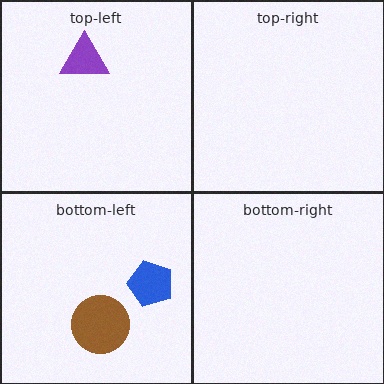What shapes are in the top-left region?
The purple triangle.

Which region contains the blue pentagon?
The bottom-left region.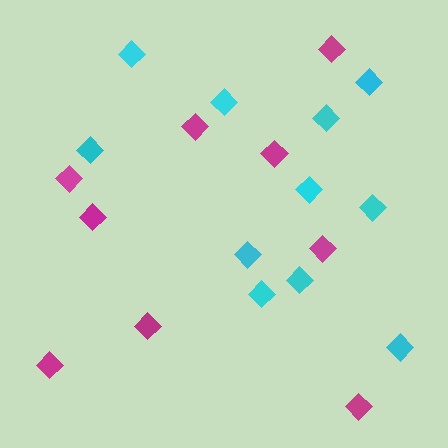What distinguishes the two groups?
There are 2 groups: one group of magenta diamonds (9) and one group of cyan diamonds (11).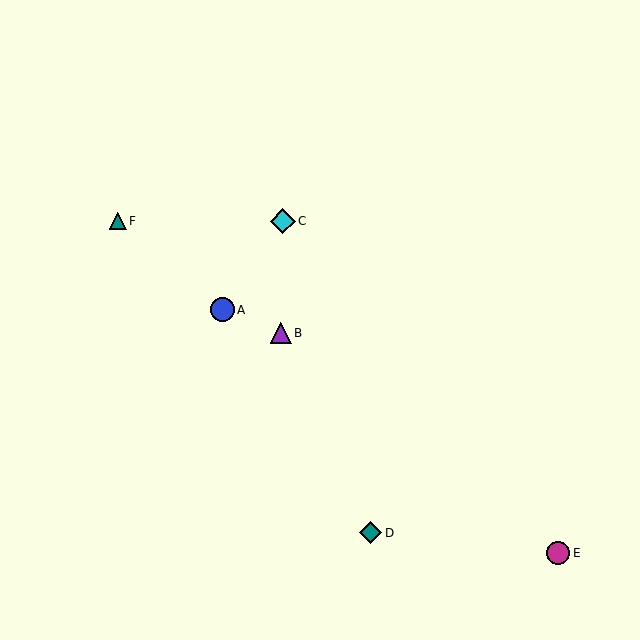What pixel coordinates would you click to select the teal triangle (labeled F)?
Click at (118, 221) to select the teal triangle F.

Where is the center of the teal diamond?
The center of the teal diamond is at (371, 533).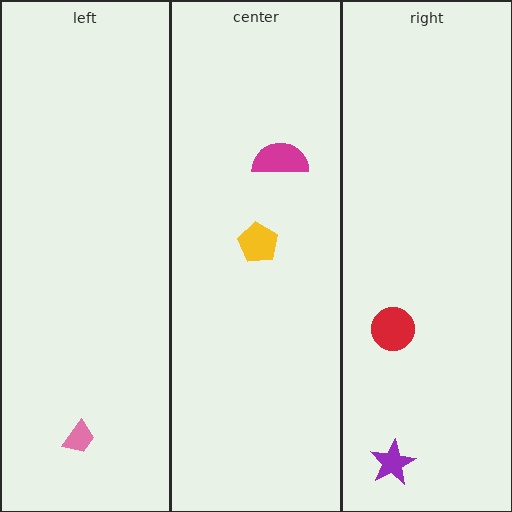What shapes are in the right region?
The purple star, the red circle.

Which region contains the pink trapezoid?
The left region.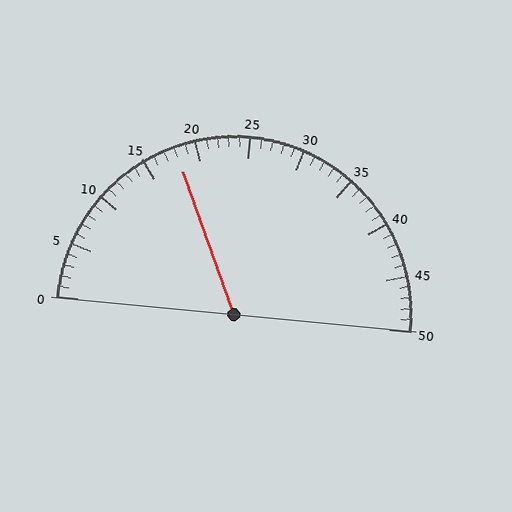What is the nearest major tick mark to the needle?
The nearest major tick mark is 20.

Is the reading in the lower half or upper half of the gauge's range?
The reading is in the lower half of the range (0 to 50).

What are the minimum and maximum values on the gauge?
The gauge ranges from 0 to 50.